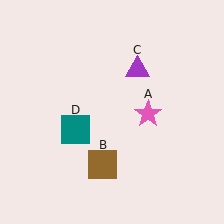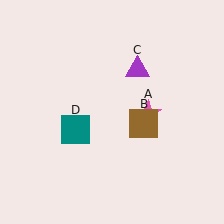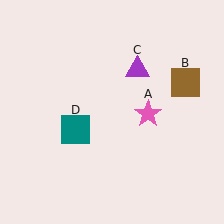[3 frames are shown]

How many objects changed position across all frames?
1 object changed position: brown square (object B).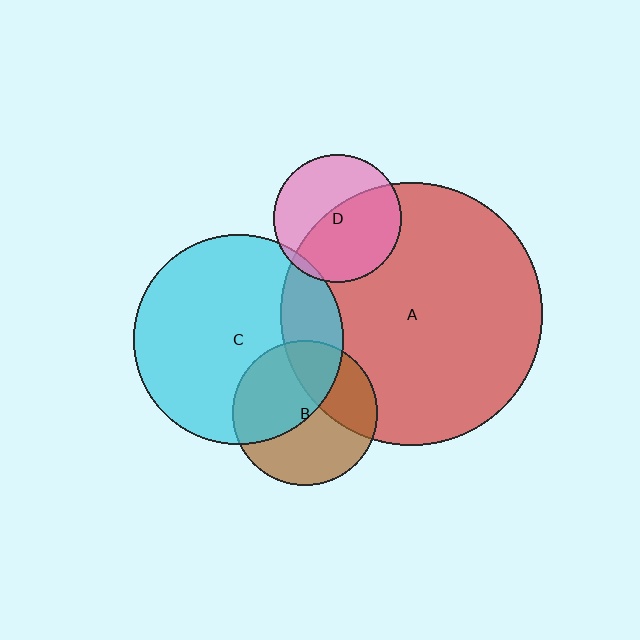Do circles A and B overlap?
Yes.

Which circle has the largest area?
Circle A (red).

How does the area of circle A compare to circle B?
Approximately 3.3 times.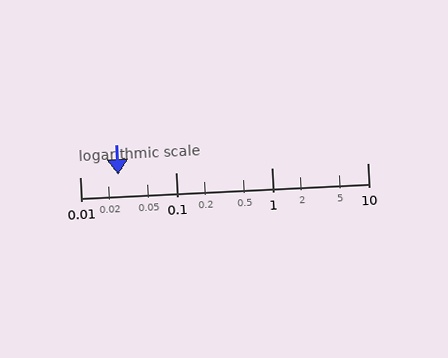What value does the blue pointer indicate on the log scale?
The pointer indicates approximately 0.025.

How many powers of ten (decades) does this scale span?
The scale spans 3 decades, from 0.01 to 10.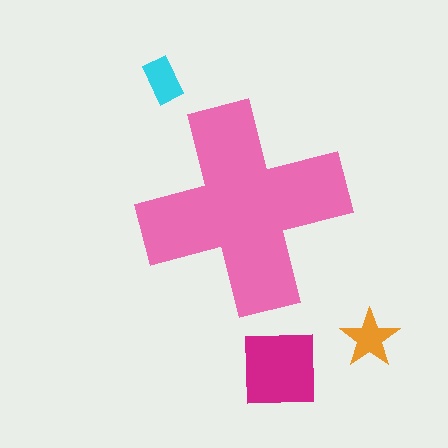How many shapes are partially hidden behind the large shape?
0 shapes are partially hidden.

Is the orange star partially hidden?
No, the orange star is fully visible.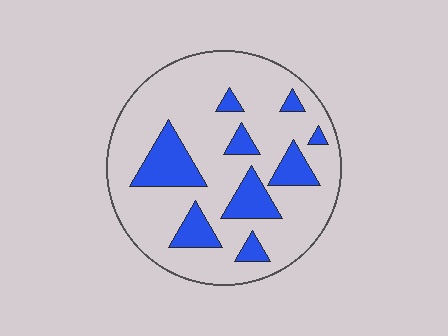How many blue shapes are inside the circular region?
9.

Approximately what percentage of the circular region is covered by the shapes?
Approximately 20%.